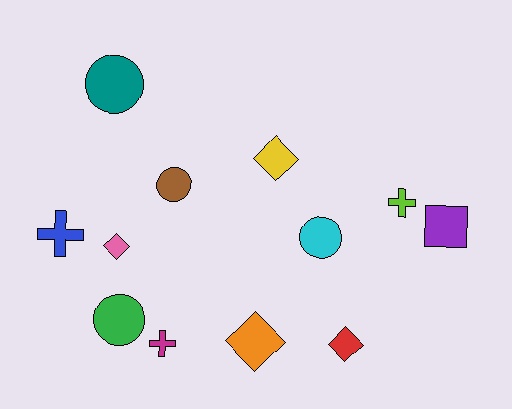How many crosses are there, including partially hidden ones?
There are 3 crosses.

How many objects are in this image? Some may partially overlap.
There are 12 objects.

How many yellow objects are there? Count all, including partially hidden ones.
There is 1 yellow object.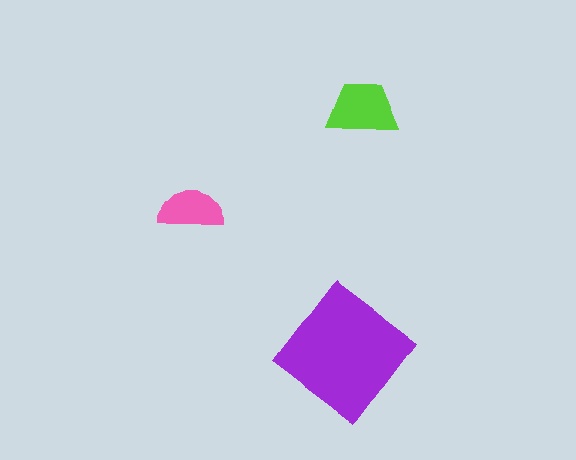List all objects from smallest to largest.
The pink semicircle, the lime trapezoid, the purple diamond.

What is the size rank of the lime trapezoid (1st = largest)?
2nd.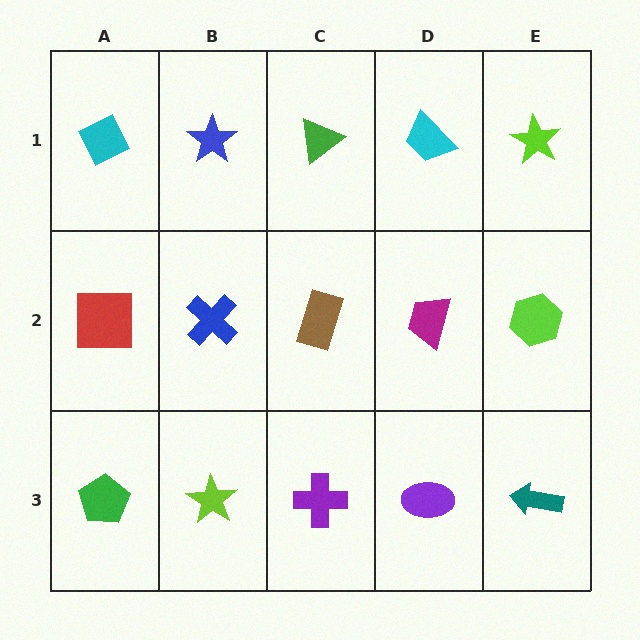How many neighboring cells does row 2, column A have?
3.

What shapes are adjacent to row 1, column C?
A brown rectangle (row 2, column C), a blue star (row 1, column B), a cyan trapezoid (row 1, column D).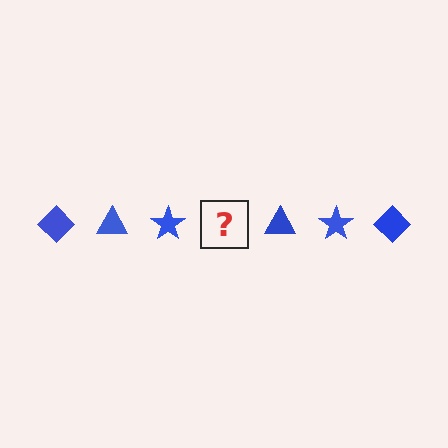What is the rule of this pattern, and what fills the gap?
The rule is that the pattern cycles through diamond, triangle, star shapes in blue. The gap should be filled with a blue diamond.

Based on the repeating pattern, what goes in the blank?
The blank should be a blue diamond.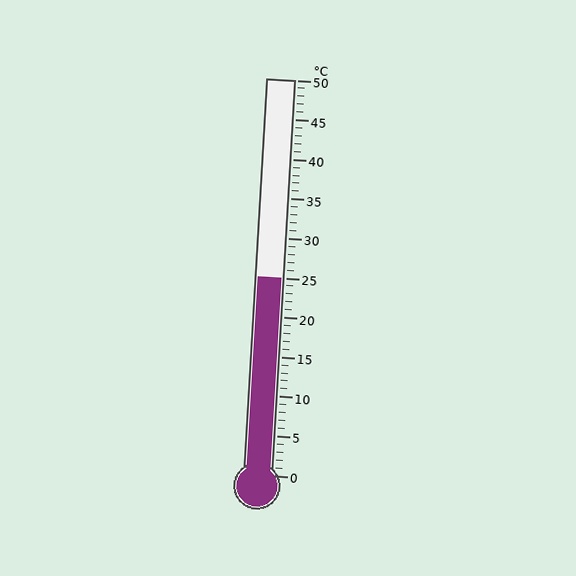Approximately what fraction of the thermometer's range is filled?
The thermometer is filled to approximately 50% of its range.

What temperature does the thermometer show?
The thermometer shows approximately 25°C.